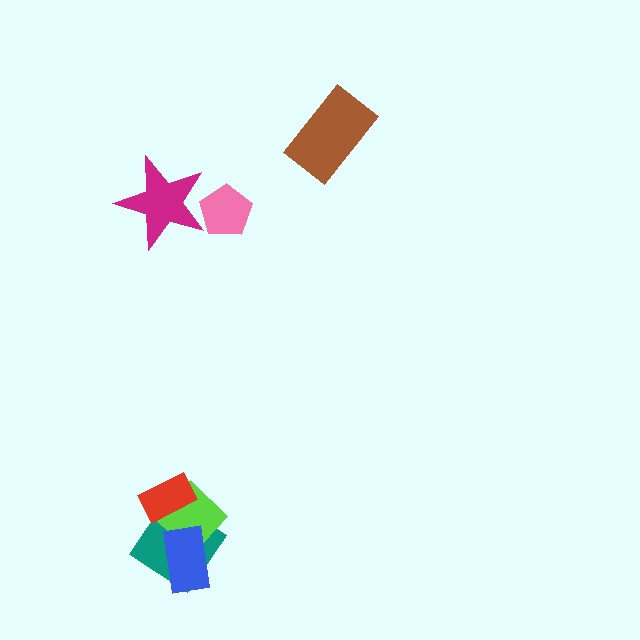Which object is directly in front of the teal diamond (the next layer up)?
The lime diamond is directly in front of the teal diamond.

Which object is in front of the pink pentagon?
The magenta star is in front of the pink pentagon.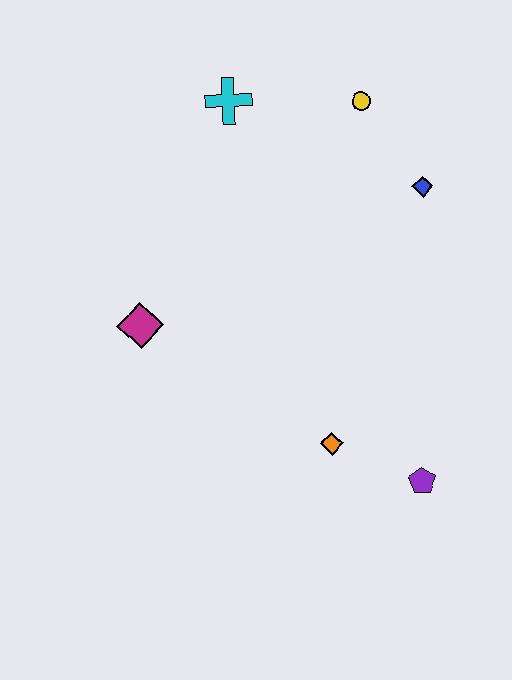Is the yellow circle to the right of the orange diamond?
Yes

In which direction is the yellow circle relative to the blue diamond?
The yellow circle is above the blue diamond.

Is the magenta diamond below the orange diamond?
No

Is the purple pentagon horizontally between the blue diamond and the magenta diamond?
Yes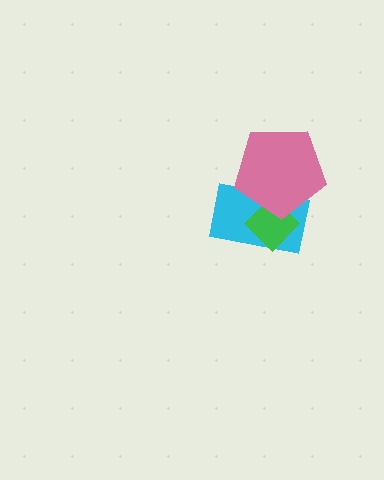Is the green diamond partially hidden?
Yes, it is partially covered by another shape.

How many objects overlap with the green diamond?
2 objects overlap with the green diamond.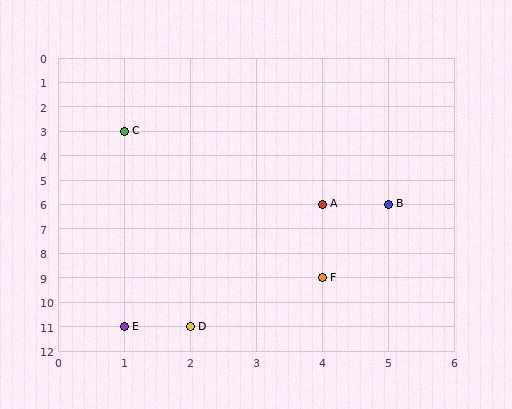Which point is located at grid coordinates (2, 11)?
Point D is at (2, 11).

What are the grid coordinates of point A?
Point A is at grid coordinates (4, 6).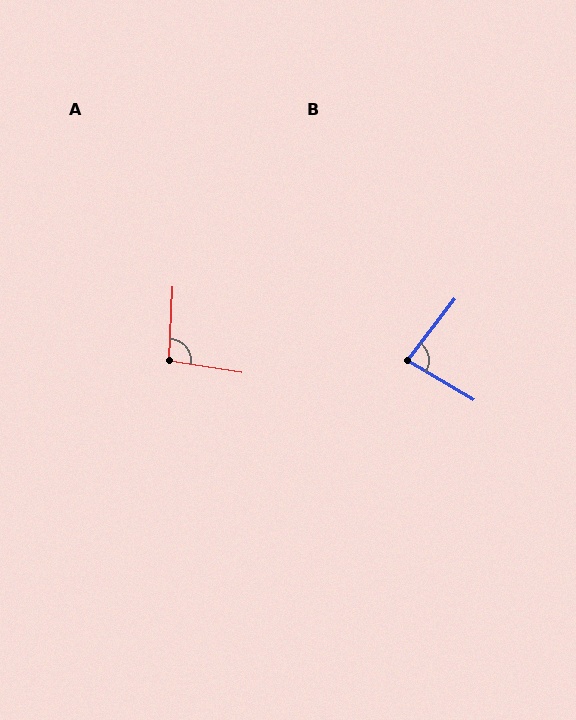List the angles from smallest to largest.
B (83°), A (96°).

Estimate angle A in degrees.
Approximately 96 degrees.